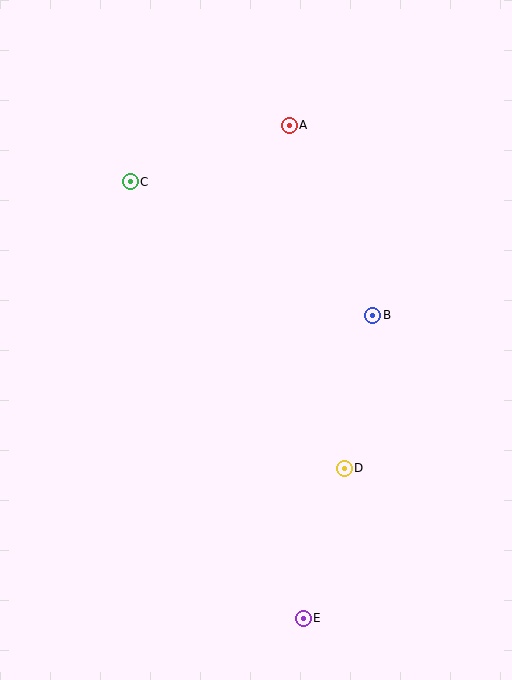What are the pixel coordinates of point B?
Point B is at (373, 315).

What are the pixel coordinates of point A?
Point A is at (289, 125).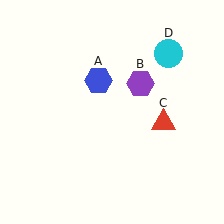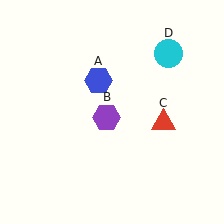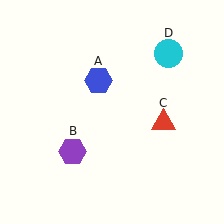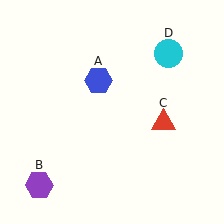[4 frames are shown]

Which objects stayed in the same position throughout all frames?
Blue hexagon (object A) and red triangle (object C) and cyan circle (object D) remained stationary.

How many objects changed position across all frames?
1 object changed position: purple hexagon (object B).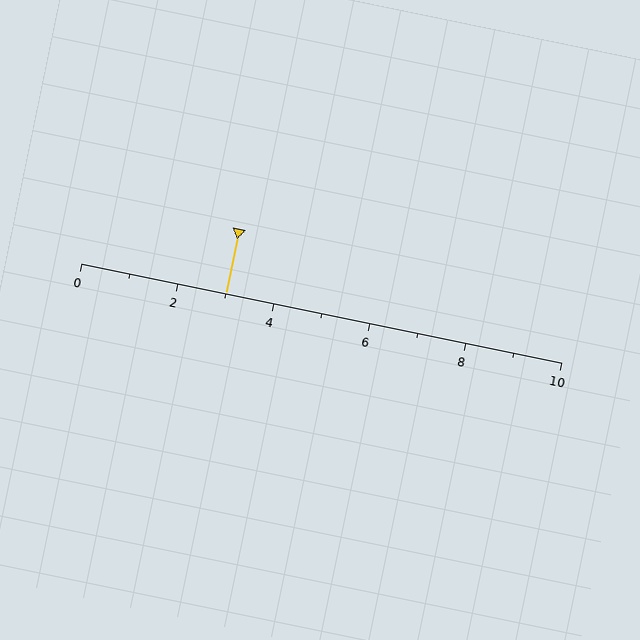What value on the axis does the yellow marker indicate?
The marker indicates approximately 3.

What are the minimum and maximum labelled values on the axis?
The axis runs from 0 to 10.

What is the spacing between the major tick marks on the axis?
The major ticks are spaced 2 apart.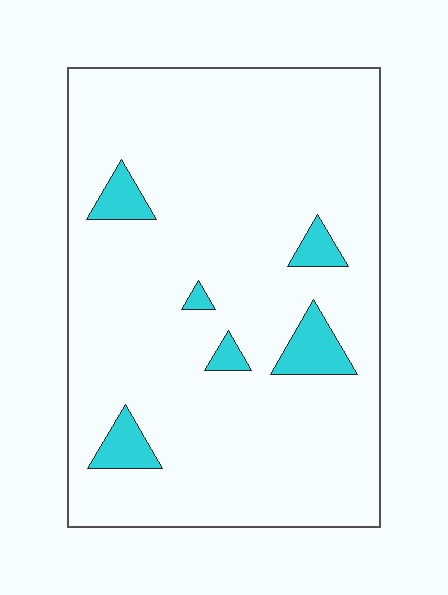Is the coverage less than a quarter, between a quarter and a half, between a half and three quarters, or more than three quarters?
Less than a quarter.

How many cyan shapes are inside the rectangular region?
6.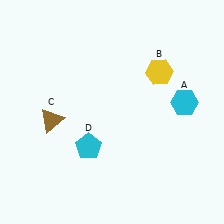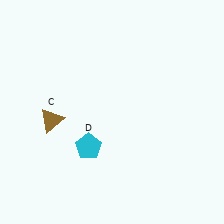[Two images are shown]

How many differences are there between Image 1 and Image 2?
There are 2 differences between the two images.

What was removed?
The cyan hexagon (A), the yellow hexagon (B) were removed in Image 2.